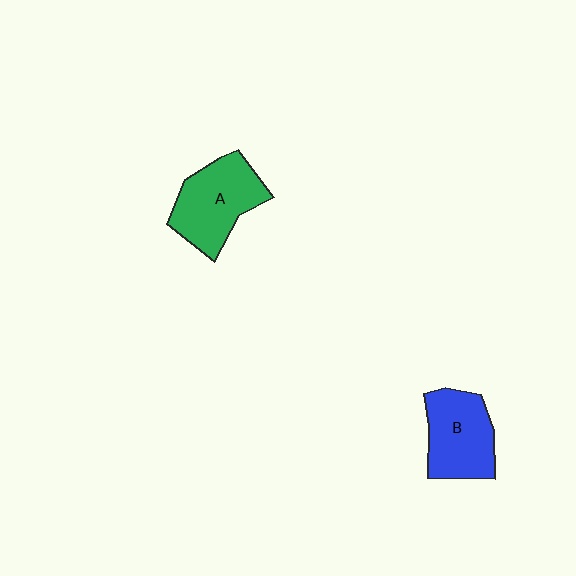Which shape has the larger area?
Shape A (green).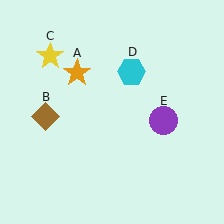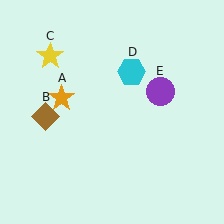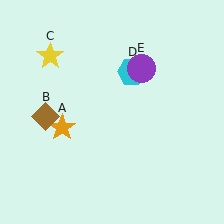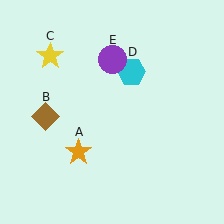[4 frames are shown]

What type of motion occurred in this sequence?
The orange star (object A), purple circle (object E) rotated counterclockwise around the center of the scene.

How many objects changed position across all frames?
2 objects changed position: orange star (object A), purple circle (object E).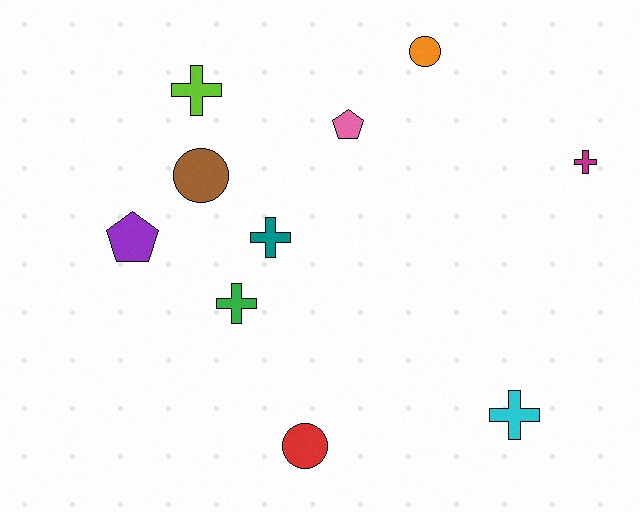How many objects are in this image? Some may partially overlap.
There are 10 objects.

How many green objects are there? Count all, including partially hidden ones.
There is 1 green object.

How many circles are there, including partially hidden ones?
There are 3 circles.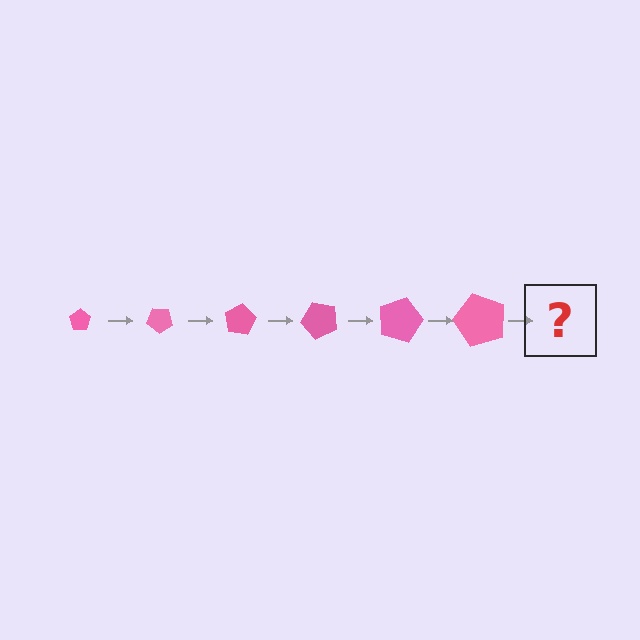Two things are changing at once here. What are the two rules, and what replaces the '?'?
The two rules are that the pentagon grows larger each step and it rotates 40 degrees each step. The '?' should be a pentagon, larger than the previous one and rotated 240 degrees from the start.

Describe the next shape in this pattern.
It should be a pentagon, larger than the previous one and rotated 240 degrees from the start.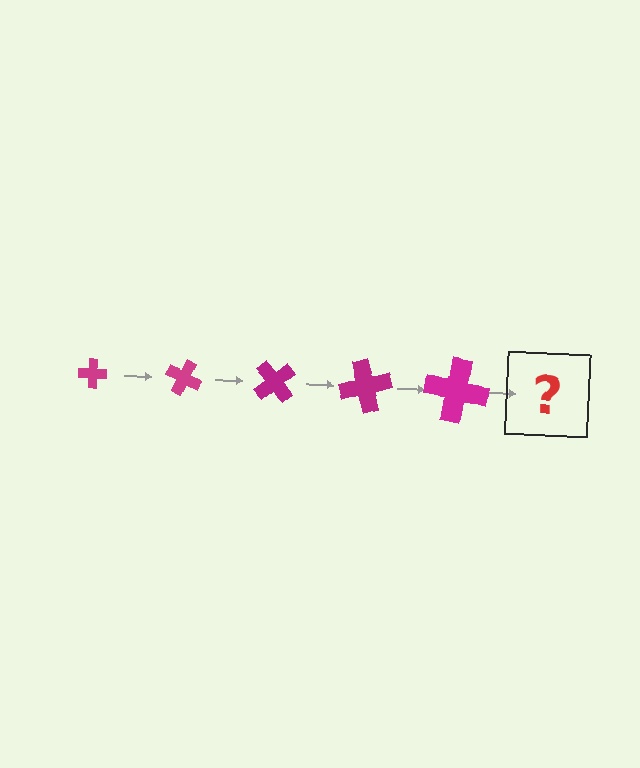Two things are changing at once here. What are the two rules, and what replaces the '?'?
The two rules are that the cross grows larger each step and it rotates 25 degrees each step. The '?' should be a cross, larger than the previous one and rotated 125 degrees from the start.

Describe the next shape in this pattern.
It should be a cross, larger than the previous one and rotated 125 degrees from the start.